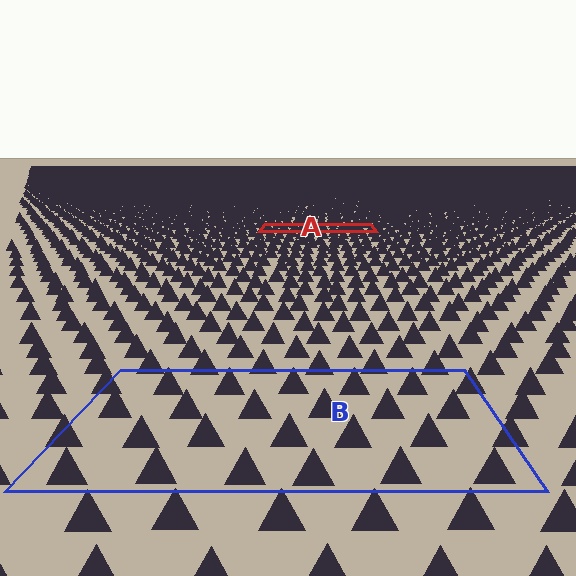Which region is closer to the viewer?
Region B is closer. The texture elements there are larger and more spread out.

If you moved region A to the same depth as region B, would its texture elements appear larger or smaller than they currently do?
They would appear larger. At a closer depth, the same texture elements are projected at a bigger on-screen size.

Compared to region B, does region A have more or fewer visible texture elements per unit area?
Region A has more texture elements per unit area — they are packed more densely because it is farther away.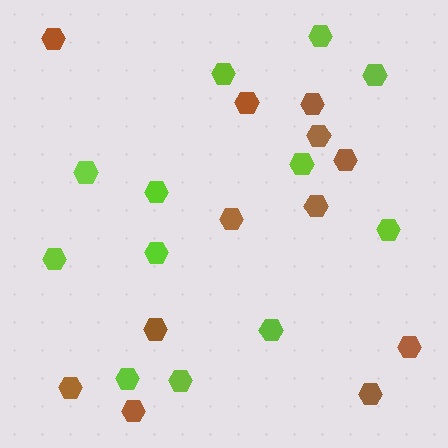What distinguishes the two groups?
There are 2 groups: one group of lime hexagons (12) and one group of brown hexagons (12).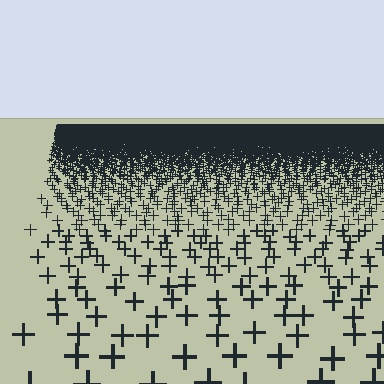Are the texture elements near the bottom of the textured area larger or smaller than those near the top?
Larger. Near the bottom, elements are closer to the viewer and appear at a bigger on-screen size.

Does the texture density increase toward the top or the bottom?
Density increases toward the top.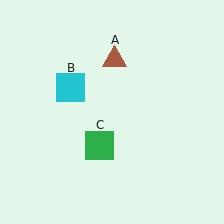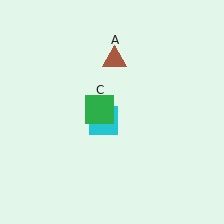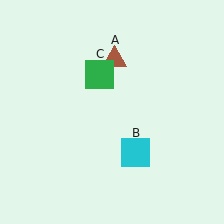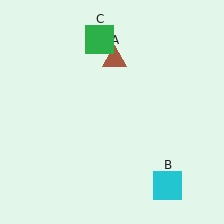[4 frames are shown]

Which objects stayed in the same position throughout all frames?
Brown triangle (object A) remained stationary.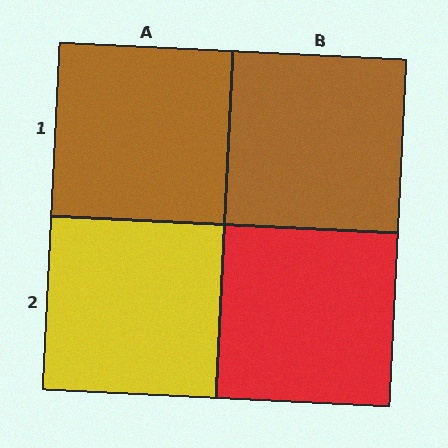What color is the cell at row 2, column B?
Red.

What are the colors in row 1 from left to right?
Brown, brown.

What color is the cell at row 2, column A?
Yellow.